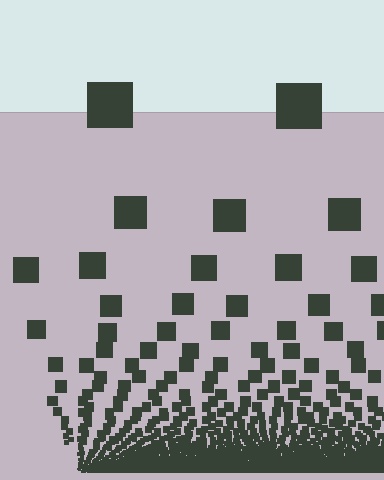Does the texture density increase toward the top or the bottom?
Density increases toward the bottom.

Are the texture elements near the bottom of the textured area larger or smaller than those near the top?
Smaller. The gradient is inverted — elements near the bottom are smaller and denser.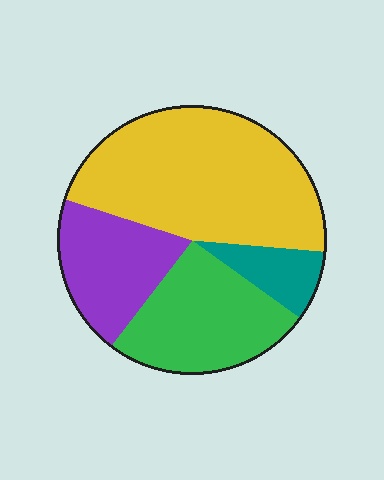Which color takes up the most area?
Yellow, at roughly 45%.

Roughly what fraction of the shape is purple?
Purple covers about 20% of the shape.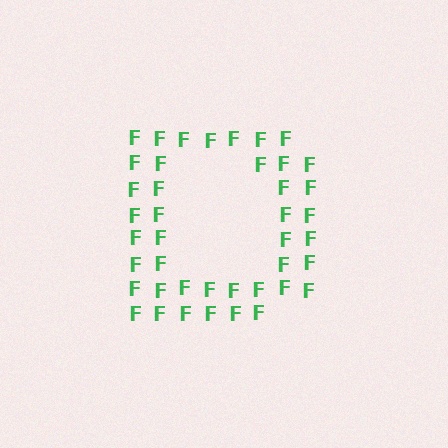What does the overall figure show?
The overall figure shows the letter D.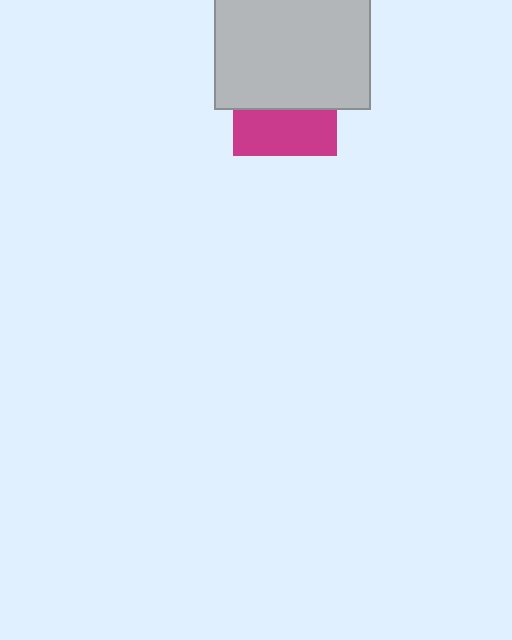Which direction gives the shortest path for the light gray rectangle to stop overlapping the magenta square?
Moving up gives the shortest separation.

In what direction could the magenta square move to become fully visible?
The magenta square could move down. That would shift it out from behind the light gray rectangle entirely.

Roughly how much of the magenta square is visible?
A small part of it is visible (roughly 44%).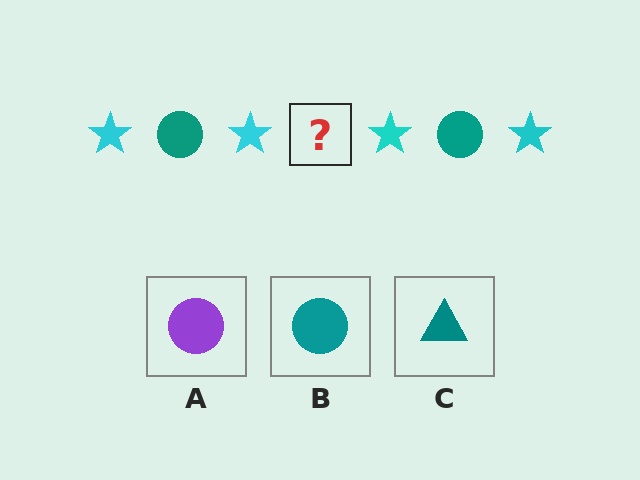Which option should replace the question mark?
Option B.